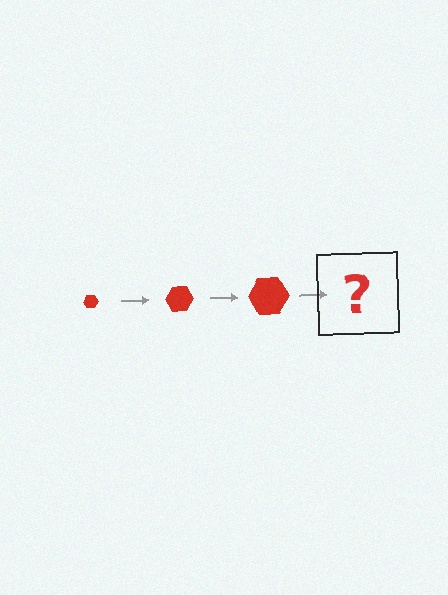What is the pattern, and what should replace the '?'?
The pattern is that the hexagon gets progressively larger each step. The '?' should be a red hexagon, larger than the previous one.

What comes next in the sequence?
The next element should be a red hexagon, larger than the previous one.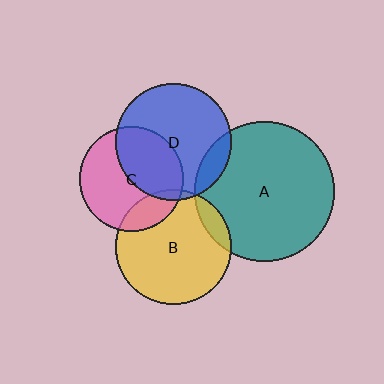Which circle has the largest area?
Circle A (teal).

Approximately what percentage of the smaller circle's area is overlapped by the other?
Approximately 20%.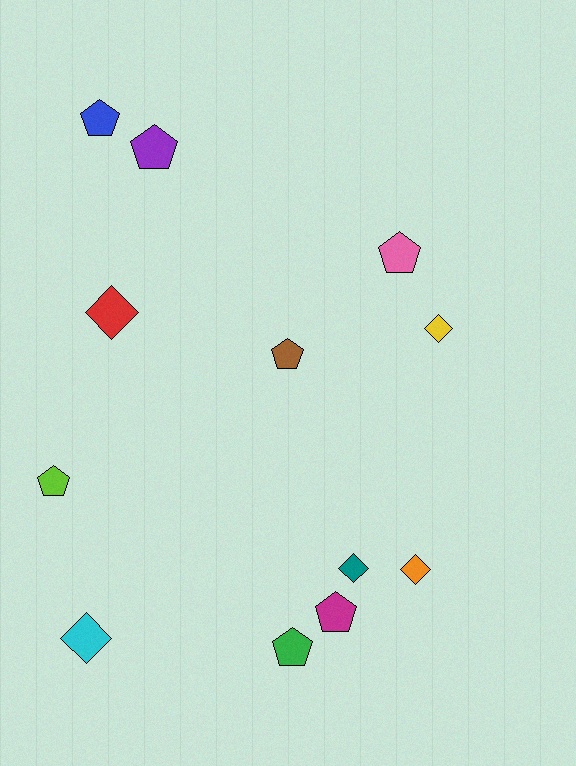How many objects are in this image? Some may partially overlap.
There are 12 objects.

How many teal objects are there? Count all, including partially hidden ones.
There is 1 teal object.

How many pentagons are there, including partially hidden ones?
There are 7 pentagons.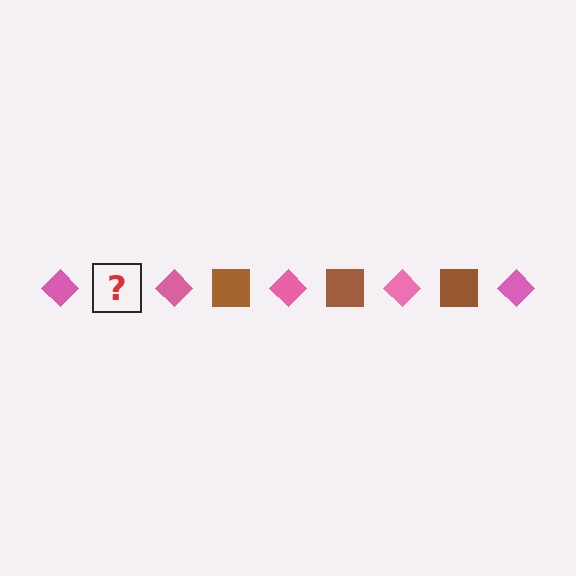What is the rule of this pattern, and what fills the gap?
The rule is that the pattern alternates between pink diamond and brown square. The gap should be filled with a brown square.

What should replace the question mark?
The question mark should be replaced with a brown square.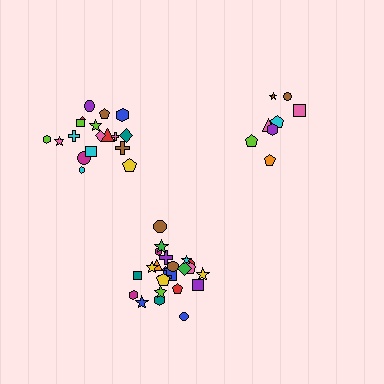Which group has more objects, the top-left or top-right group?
The top-left group.